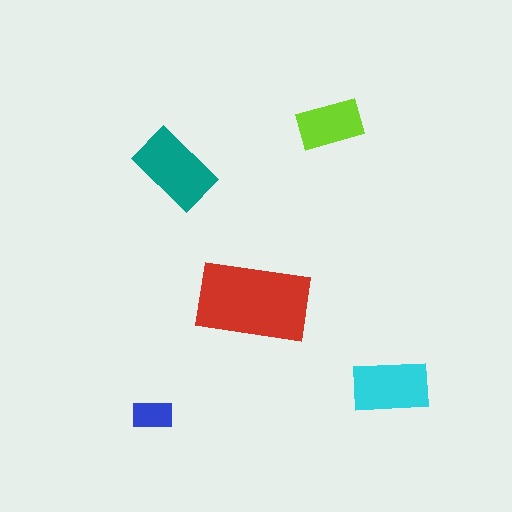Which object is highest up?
The lime rectangle is topmost.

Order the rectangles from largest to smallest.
the red one, the teal one, the cyan one, the lime one, the blue one.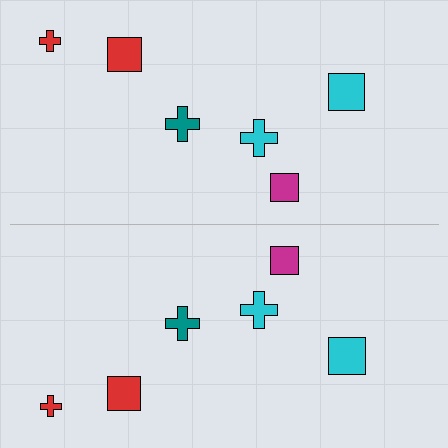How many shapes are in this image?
There are 12 shapes in this image.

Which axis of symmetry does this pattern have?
The pattern has a horizontal axis of symmetry running through the center of the image.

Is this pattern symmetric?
Yes, this pattern has bilateral (reflection) symmetry.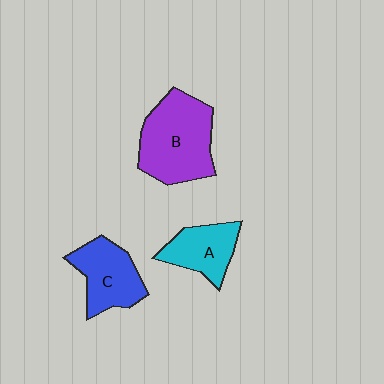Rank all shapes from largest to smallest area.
From largest to smallest: B (purple), C (blue), A (cyan).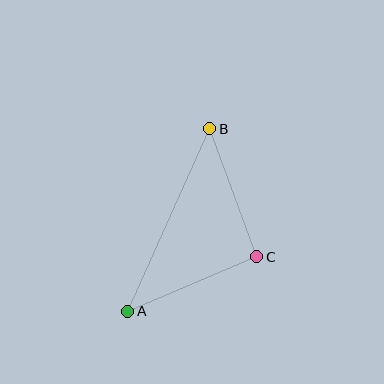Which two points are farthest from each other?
Points A and B are farthest from each other.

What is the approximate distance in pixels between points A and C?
The distance between A and C is approximately 140 pixels.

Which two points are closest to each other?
Points B and C are closest to each other.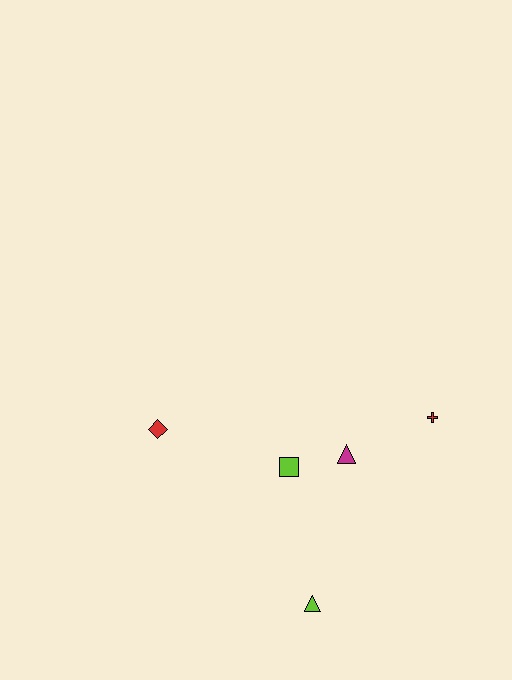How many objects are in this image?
There are 5 objects.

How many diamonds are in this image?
There is 1 diamond.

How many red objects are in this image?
There are 2 red objects.